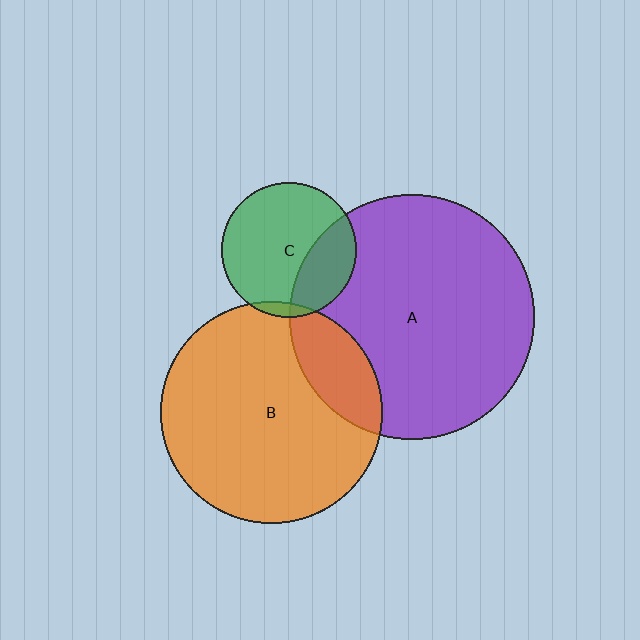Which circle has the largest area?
Circle A (purple).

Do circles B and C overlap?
Yes.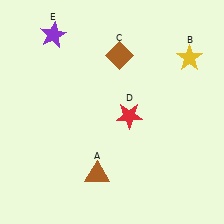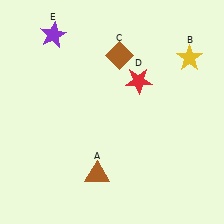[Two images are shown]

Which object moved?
The red star (D) moved up.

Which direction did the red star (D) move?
The red star (D) moved up.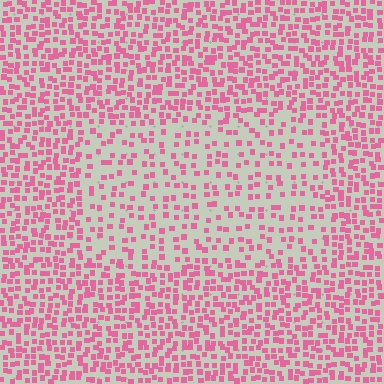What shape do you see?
I see a rectangle.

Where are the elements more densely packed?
The elements are more densely packed outside the rectangle boundary.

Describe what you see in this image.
The image contains small pink elements arranged at two different densities. A rectangle-shaped region is visible where the elements are less densely packed than the surrounding area.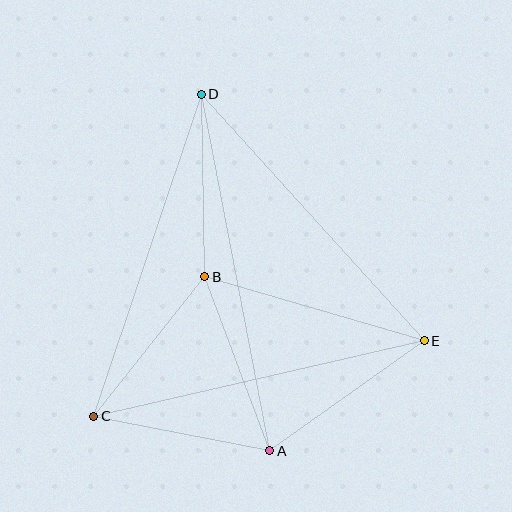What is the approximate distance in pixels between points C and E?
The distance between C and E is approximately 339 pixels.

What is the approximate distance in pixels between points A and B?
The distance between A and B is approximately 186 pixels.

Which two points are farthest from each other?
Points A and D are farthest from each other.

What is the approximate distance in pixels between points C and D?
The distance between C and D is approximately 340 pixels.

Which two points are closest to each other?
Points B and C are closest to each other.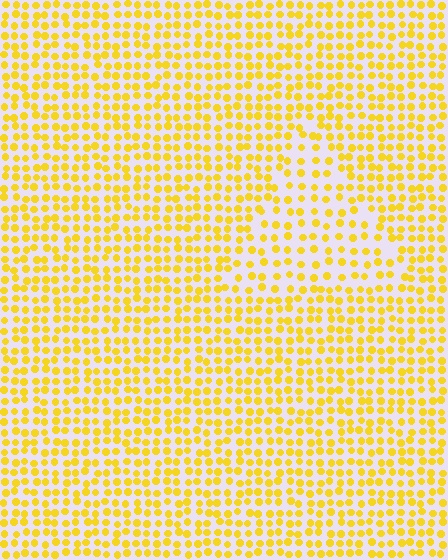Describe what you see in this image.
The image contains small yellow elements arranged at two different densities. A triangle-shaped region is visible where the elements are less densely packed than the surrounding area.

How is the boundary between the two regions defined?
The boundary is defined by a change in element density (approximately 1.6x ratio). All elements are the same color, size, and shape.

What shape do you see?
I see a triangle.